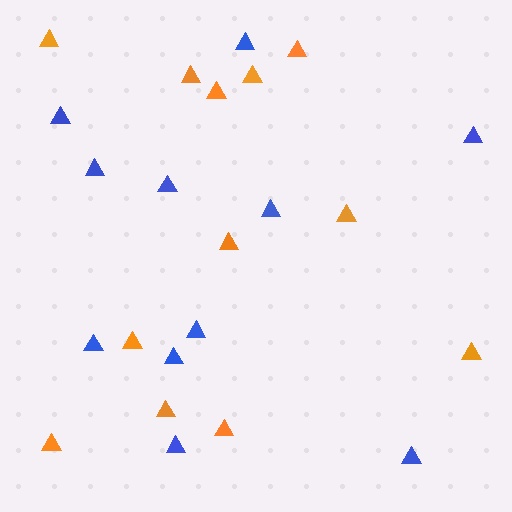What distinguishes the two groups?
There are 2 groups: one group of blue triangles (11) and one group of orange triangles (12).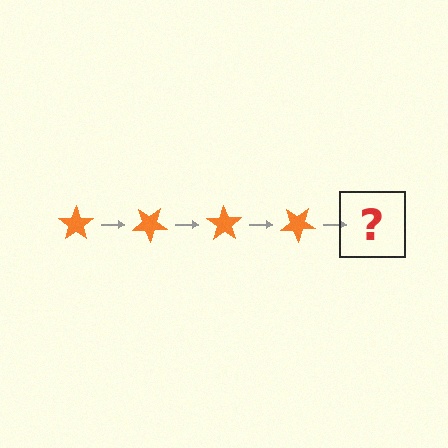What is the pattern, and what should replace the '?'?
The pattern is that the star rotates 35 degrees each step. The '?' should be an orange star rotated 140 degrees.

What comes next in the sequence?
The next element should be an orange star rotated 140 degrees.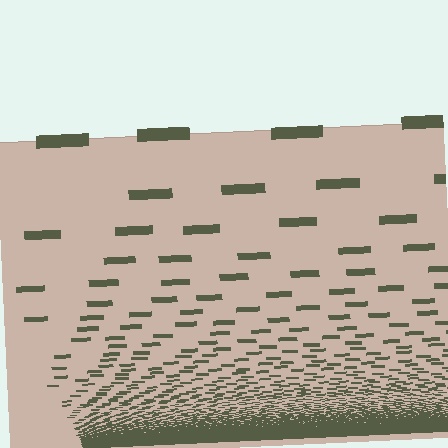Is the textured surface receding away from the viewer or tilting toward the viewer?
The surface appears to tilt toward the viewer. Texture elements get larger and sparser toward the top.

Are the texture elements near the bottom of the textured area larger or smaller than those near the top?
Smaller. The gradient is inverted — elements near the bottom are smaller and denser.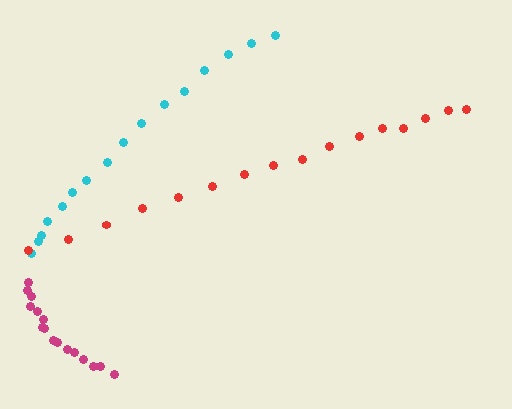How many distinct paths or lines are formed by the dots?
There are 3 distinct paths.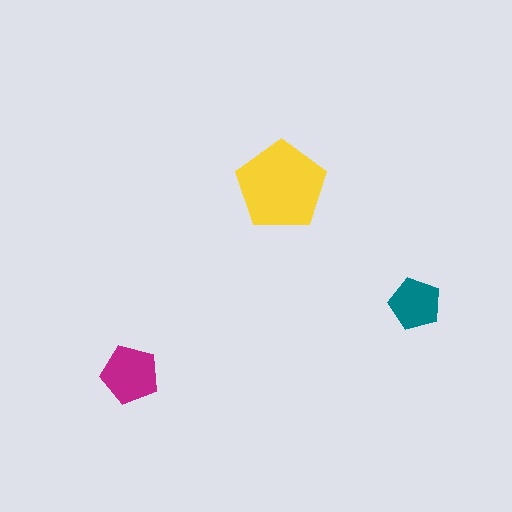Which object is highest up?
The yellow pentagon is topmost.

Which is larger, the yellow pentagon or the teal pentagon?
The yellow one.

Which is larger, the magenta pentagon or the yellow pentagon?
The yellow one.